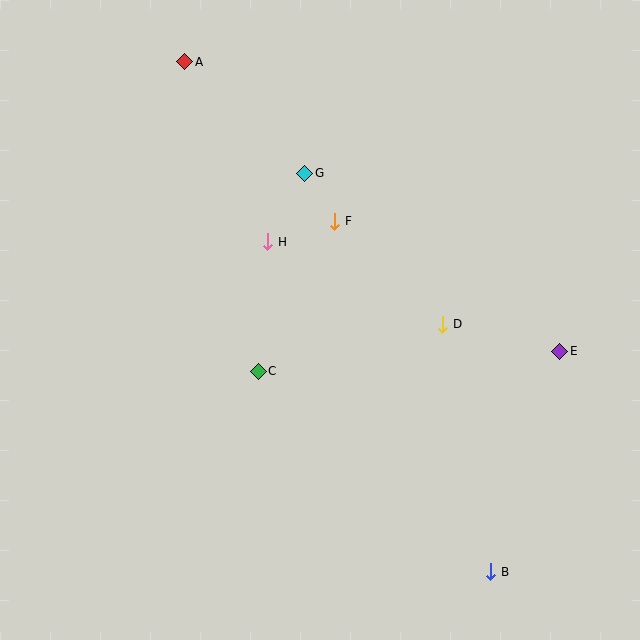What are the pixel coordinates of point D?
Point D is at (443, 324).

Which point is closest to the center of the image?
Point C at (258, 371) is closest to the center.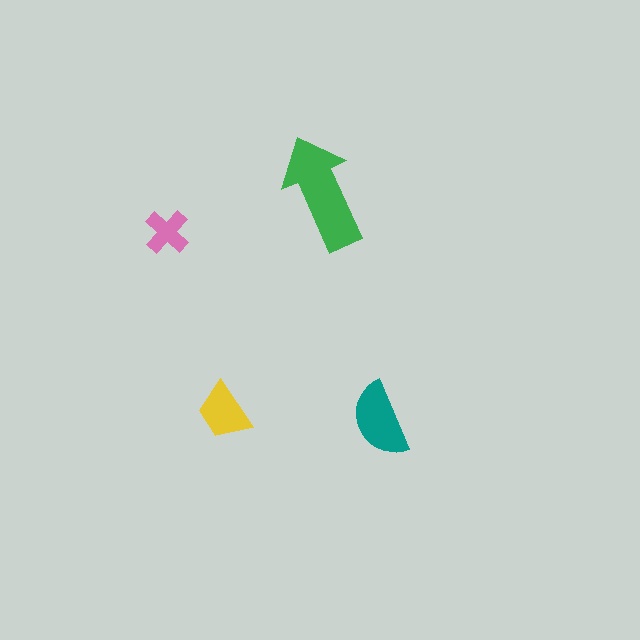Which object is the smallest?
The pink cross.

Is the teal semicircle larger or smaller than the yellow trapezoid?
Larger.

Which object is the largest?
The green arrow.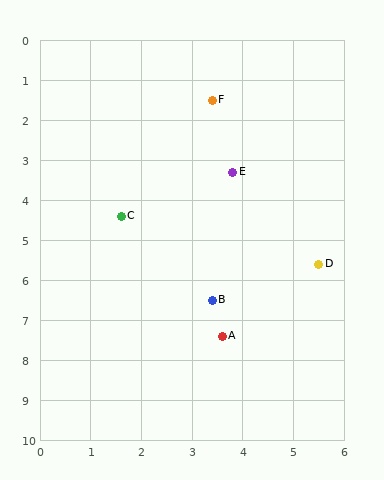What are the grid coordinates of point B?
Point B is at approximately (3.4, 6.5).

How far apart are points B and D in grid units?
Points B and D are about 2.3 grid units apart.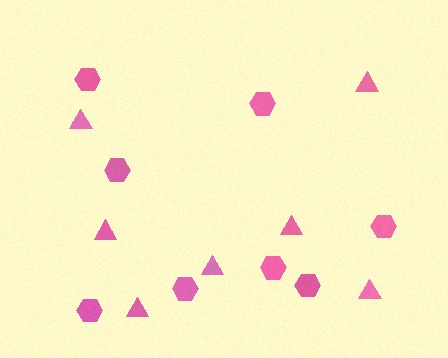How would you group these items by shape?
There are 2 groups: one group of hexagons (8) and one group of triangles (7).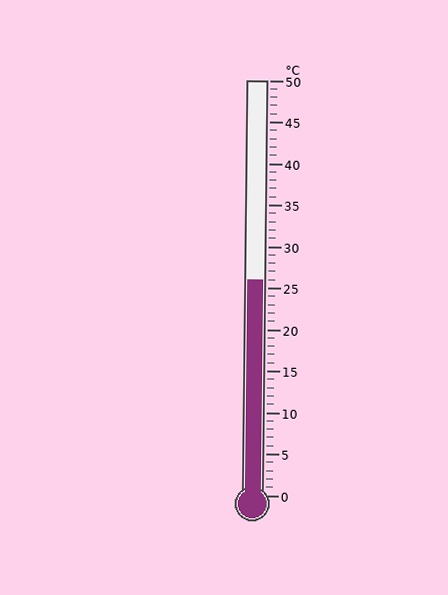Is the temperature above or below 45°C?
The temperature is below 45°C.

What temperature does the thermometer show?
The thermometer shows approximately 26°C.